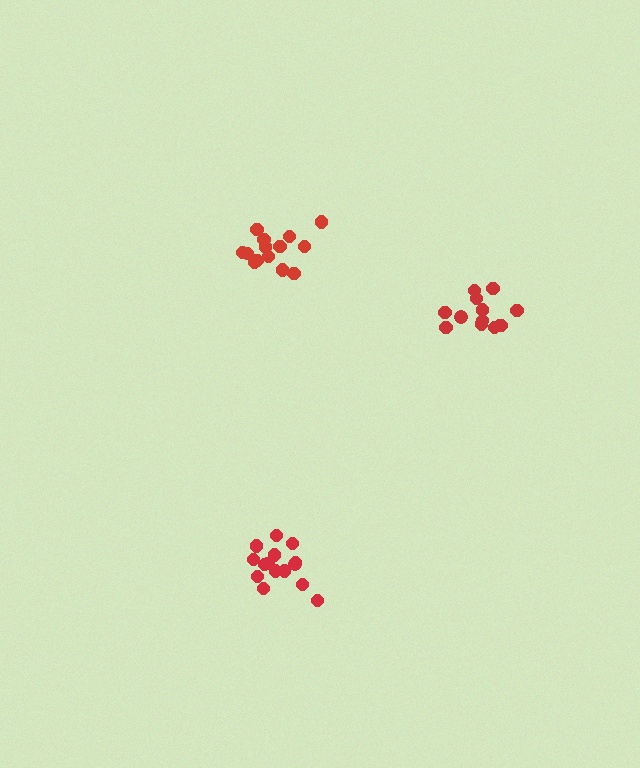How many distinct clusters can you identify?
There are 3 distinct clusters.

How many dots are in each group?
Group 1: 14 dots, Group 2: 15 dots, Group 3: 13 dots (42 total).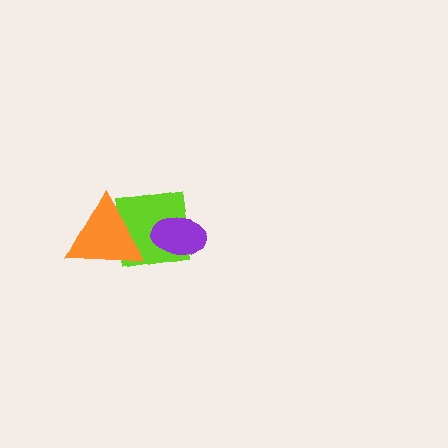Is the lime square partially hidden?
Yes, it is partially covered by another shape.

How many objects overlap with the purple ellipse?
1 object overlaps with the purple ellipse.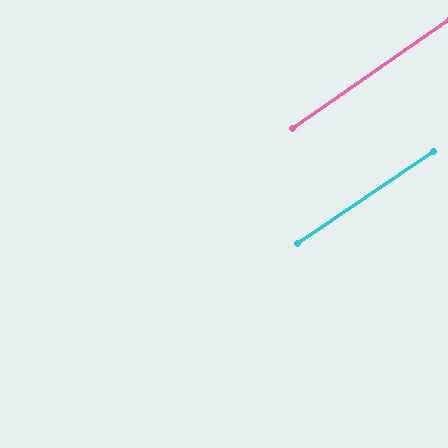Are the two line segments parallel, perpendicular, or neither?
Parallel — their directions differ by only 1.1°.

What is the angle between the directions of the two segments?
Approximately 1 degree.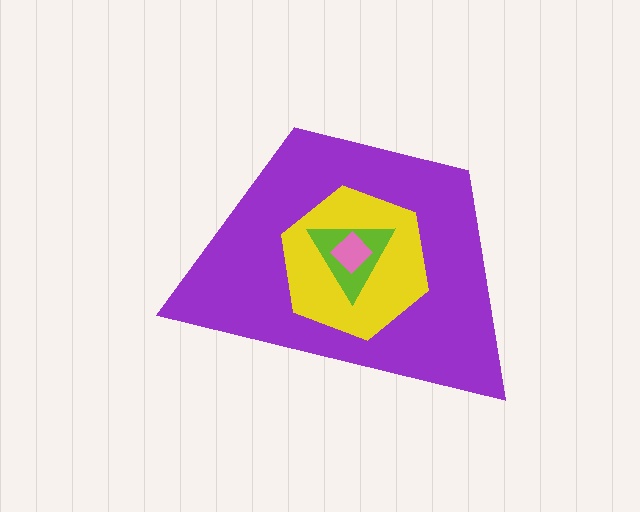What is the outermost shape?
The purple trapezoid.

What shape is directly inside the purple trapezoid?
The yellow hexagon.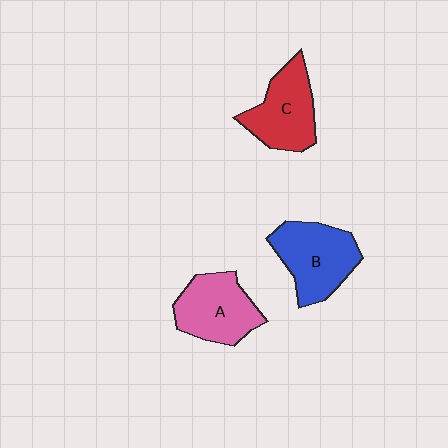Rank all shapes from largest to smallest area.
From largest to smallest: B (blue), A (pink), C (red).